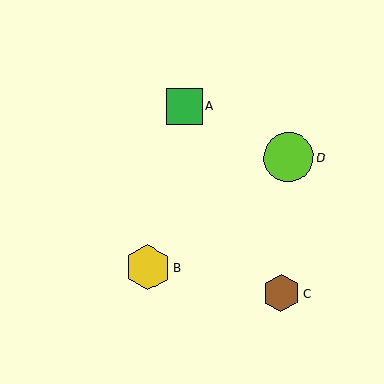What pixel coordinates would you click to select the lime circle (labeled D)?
Click at (288, 157) to select the lime circle D.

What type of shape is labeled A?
Shape A is a green square.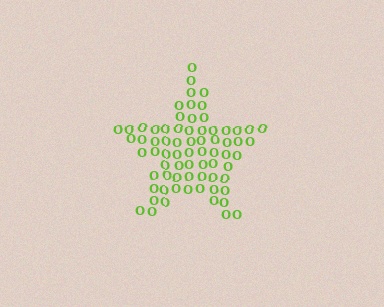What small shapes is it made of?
It is made of small letter O's.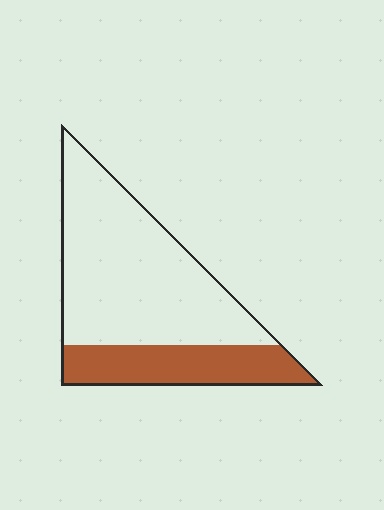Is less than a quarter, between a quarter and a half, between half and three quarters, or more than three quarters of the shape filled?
Between a quarter and a half.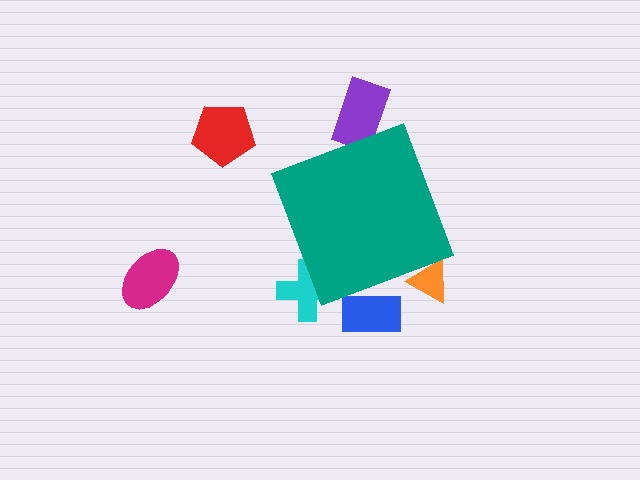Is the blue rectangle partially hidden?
Yes, the blue rectangle is partially hidden behind the teal diamond.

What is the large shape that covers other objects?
A teal diamond.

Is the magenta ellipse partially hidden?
No, the magenta ellipse is fully visible.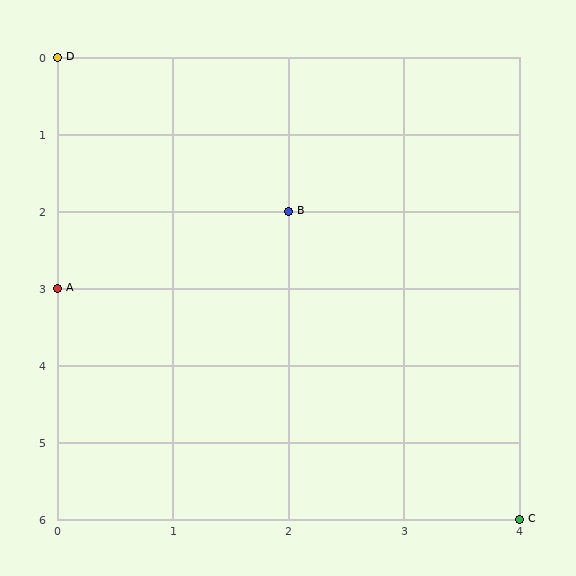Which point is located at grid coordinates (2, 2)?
Point B is at (2, 2).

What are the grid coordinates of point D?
Point D is at grid coordinates (0, 0).